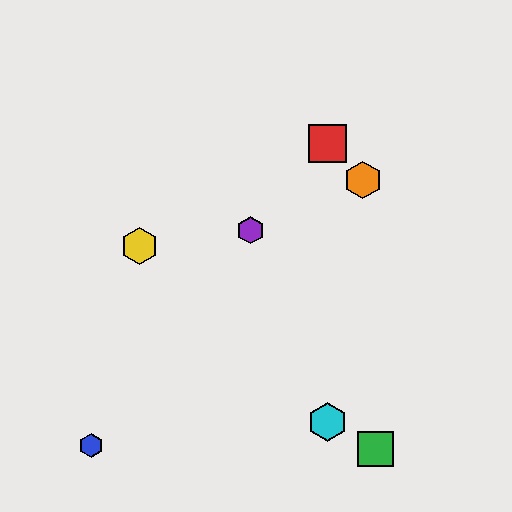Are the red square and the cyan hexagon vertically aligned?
Yes, both are at x≈328.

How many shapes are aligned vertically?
2 shapes (the red square, the cyan hexagon) are aligned vertically.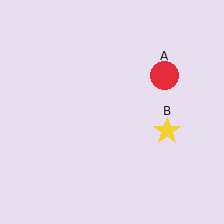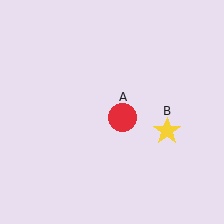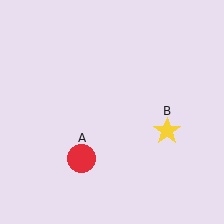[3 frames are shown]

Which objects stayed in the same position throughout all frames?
Yellow star (object B) remained stationary.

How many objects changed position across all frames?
1 object changed position: red circle (object A).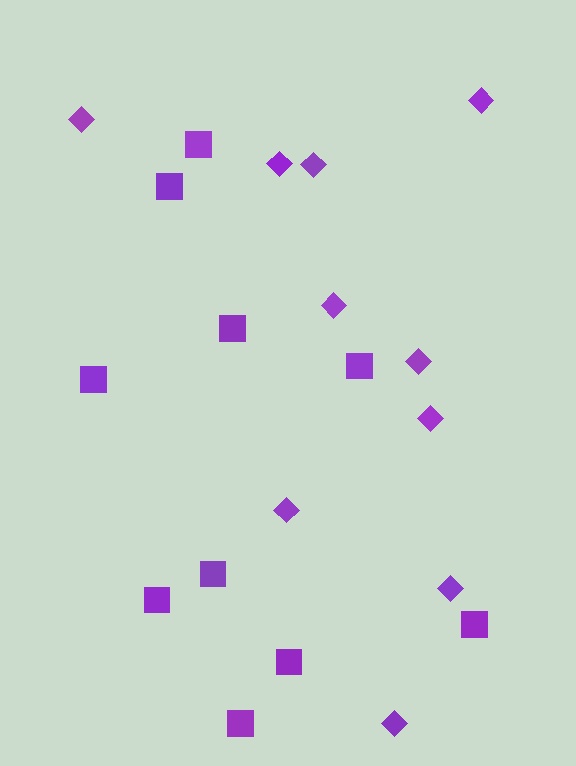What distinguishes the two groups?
There are 2 groups: one group of squares (10) and one group of diamonds (10).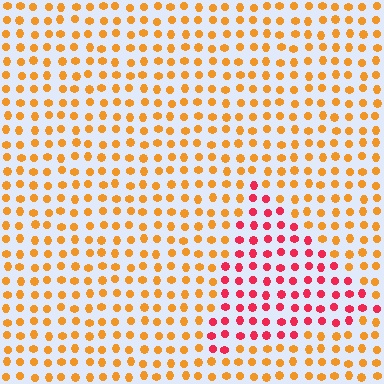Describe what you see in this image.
The image is filled with small orange elements in a uniform arrangement. A triangle-shaped region is visible where the elements are tinted to a slightly different hue, forming a subtle color boundary.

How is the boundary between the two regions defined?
The boundary is defined purely by a slight shift in hue (about 46 degrees). Spacing, size, and orientation are identical on both sides.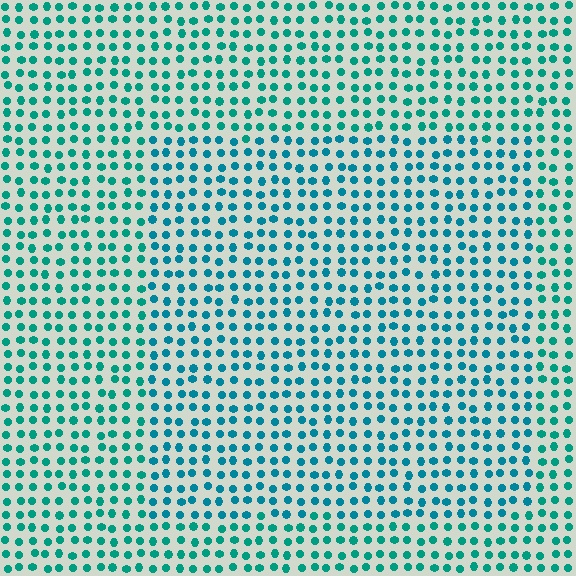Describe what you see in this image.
The image is filled with small teal elements in a uniform arrangement. A rectangle-shaped region is visible where the elements are tinted to a slightly different hue, forming a subtle color boundary.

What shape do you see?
I see a rectangle.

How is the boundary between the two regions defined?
The boundary is defined purely by a slight shift in hue (about 20 degrees). Spacing, size, and orientation are identical on both sides.